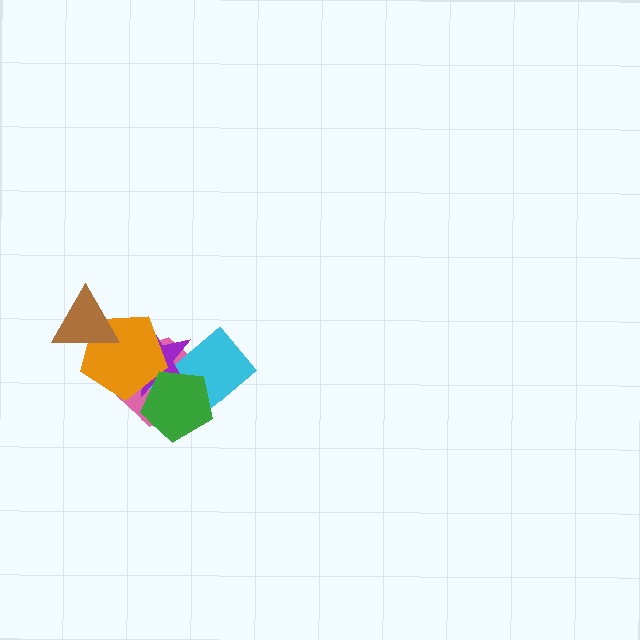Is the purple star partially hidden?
Yes, it is partially covered by another shape.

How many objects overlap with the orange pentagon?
5 objects overlap with the orange pentagon.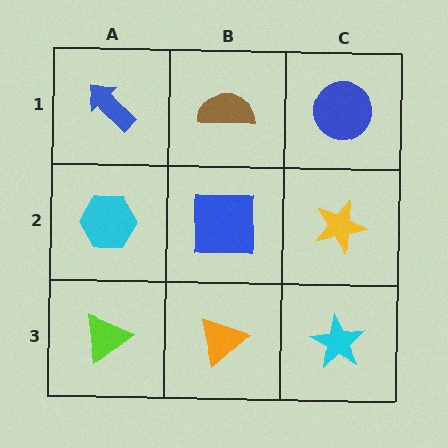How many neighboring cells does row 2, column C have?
3.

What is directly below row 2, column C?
A cyan star.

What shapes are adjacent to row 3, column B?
A blue square (row 2, column B), a lime triangle (row 3, column A), a cyan star (row 3, column C).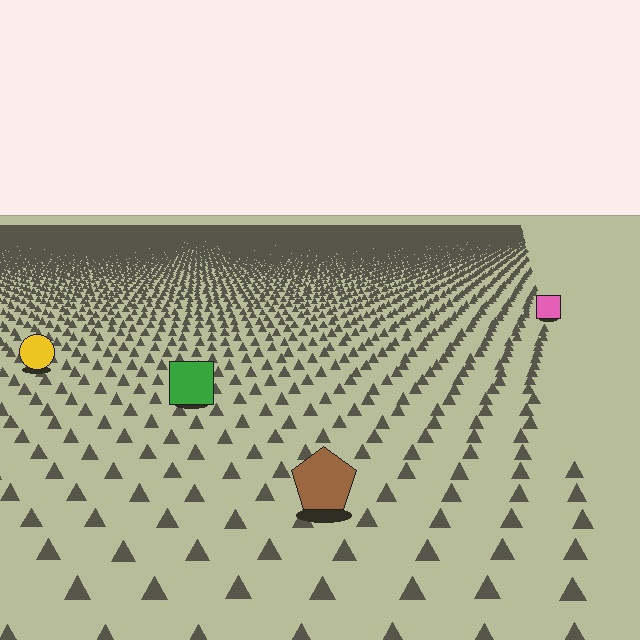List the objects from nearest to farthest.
From nearest to farthest: the brown pentagon, the green square, the yellow circle, the pink square.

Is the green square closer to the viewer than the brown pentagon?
No. The brown pentagon is closer — you can tell from the texture gradient: the ground texture is coarser near it.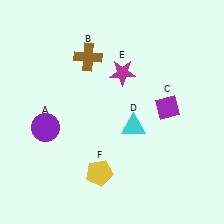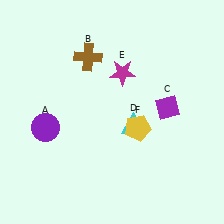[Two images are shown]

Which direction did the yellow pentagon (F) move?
The yellow pentagon (F) moved up.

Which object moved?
The yellow pentagon (F) moved up.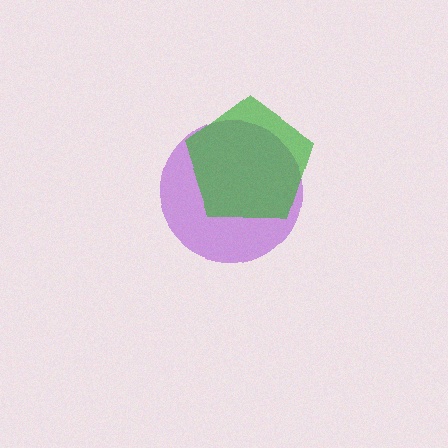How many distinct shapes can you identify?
There are 2 distinct shapes: a purple circle, a green pentagon.